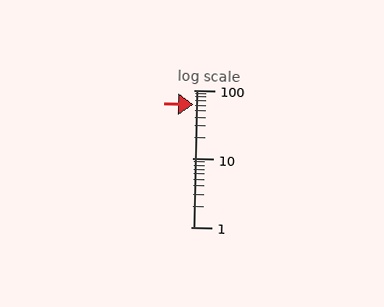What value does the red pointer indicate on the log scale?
The pointer indicates approximately 62.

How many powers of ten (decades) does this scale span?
The scale spans 2 decades, from 1 to 100.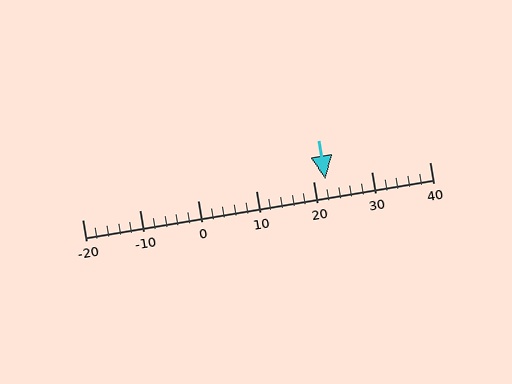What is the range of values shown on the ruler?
The ruler shows values from -20 to 40.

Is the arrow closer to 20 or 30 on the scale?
The arrow is closer to 20.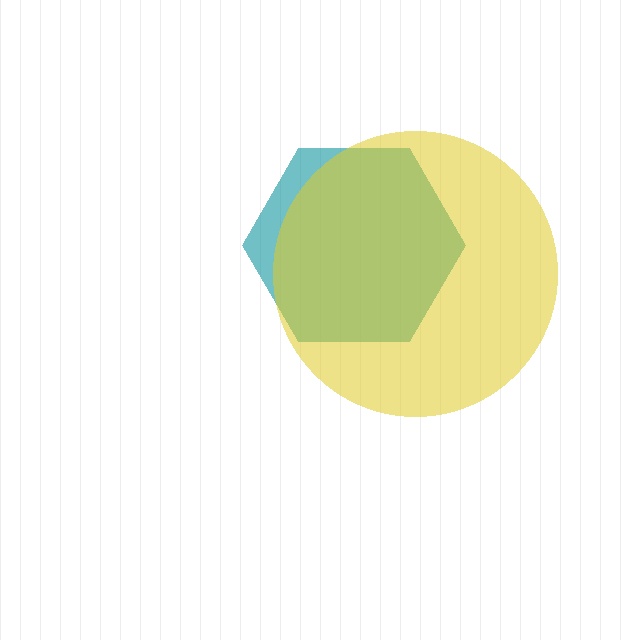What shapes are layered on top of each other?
The layered shapes are: a teal hexagon, a yellow circle.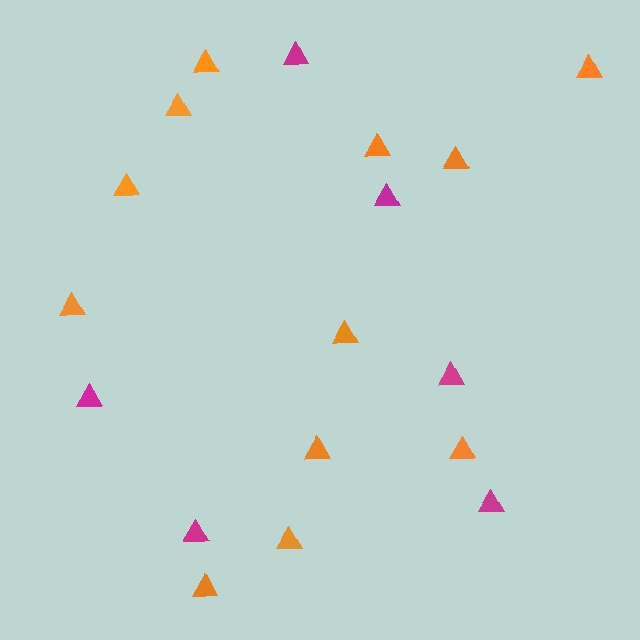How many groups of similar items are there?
There are 2 groups: one group of orange triangles (12) and one group of magenta triangles (6).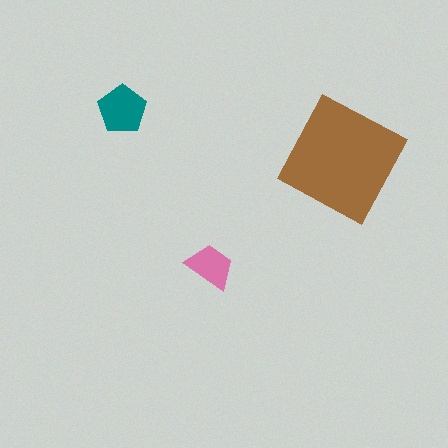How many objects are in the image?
There are 3 objects in the image.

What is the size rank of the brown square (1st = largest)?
1st.